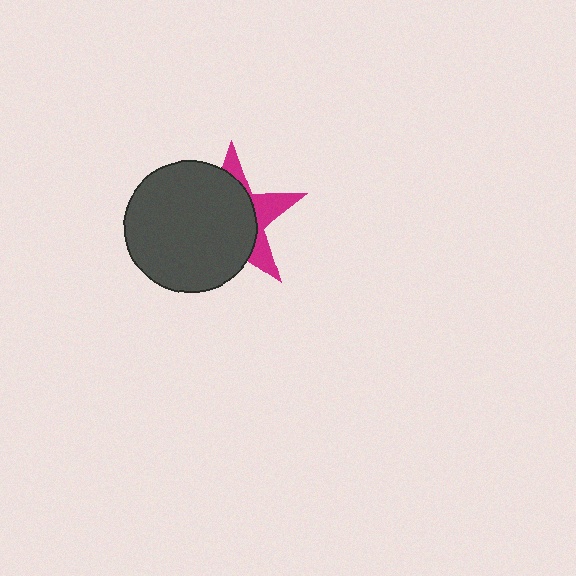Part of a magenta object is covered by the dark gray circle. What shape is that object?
It is a star.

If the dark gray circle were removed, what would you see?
You would see the complete magenta star.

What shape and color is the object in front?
The object in front is a dark gray circle.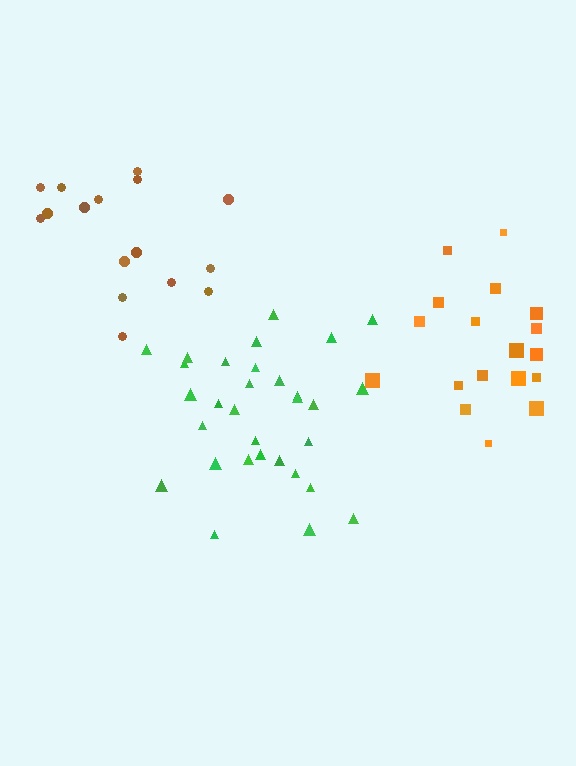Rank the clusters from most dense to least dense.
green, brown, orange.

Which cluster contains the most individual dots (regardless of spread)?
Green (31).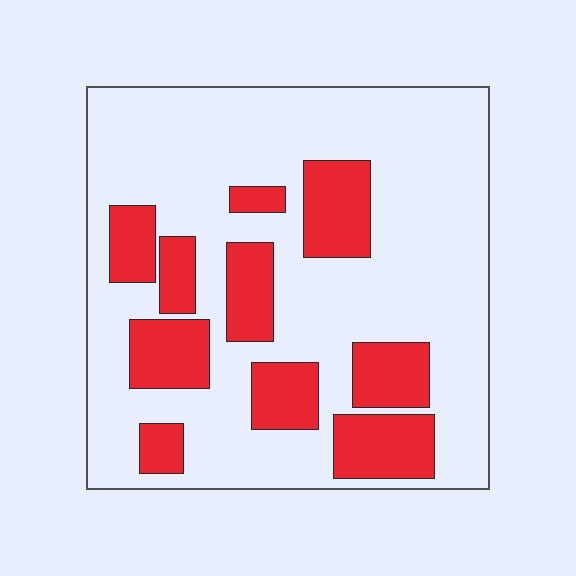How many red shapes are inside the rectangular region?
10.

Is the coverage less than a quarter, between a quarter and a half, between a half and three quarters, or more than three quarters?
Between a quarter and a half.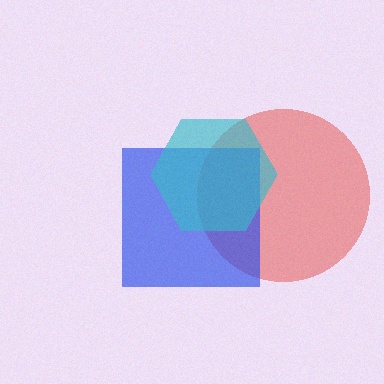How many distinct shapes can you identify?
There are 3 distinct shapes: a red circle, a blue square, a cyan hexagon.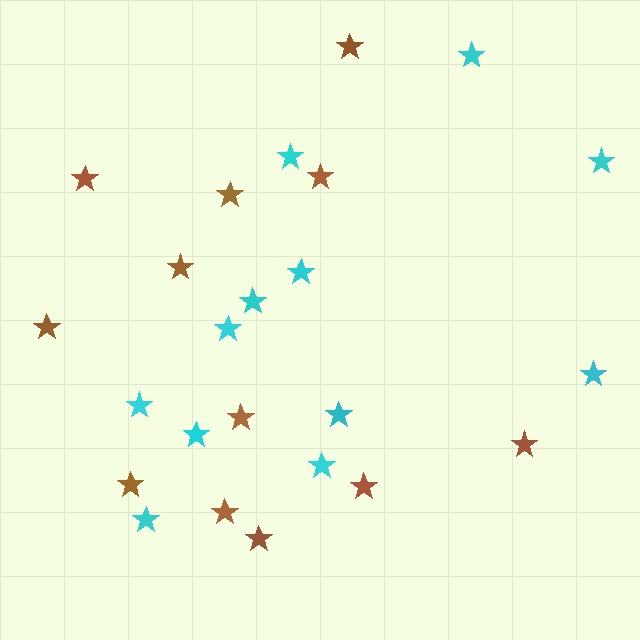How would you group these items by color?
There are 2 groups: one group of cyan stars (12) and one group of brown stars (12).